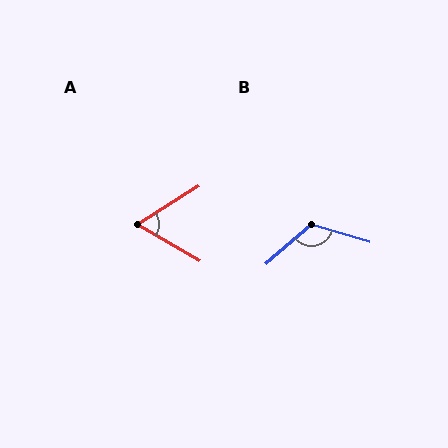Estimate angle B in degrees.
Approximately 123 degrees.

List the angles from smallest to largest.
A (63°), B (123°).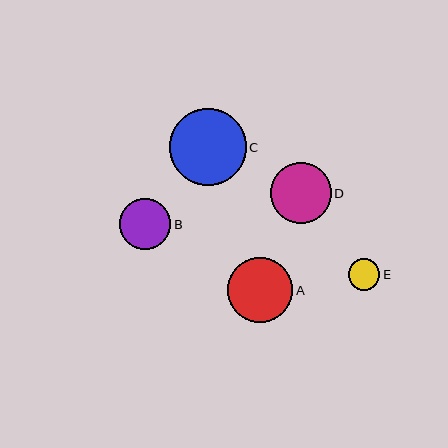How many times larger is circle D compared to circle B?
Circle D is approximately 1.2 times the size of circle B.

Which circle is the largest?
Circle C is the largest with a size of approximately 76 pixels.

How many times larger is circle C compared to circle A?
Circle C is approximately 1.2 times the size of circle A.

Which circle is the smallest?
Circle E is the smallest with a size of approximately 31 pixels.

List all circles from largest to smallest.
From largest to smallest: C, A, D, B, E.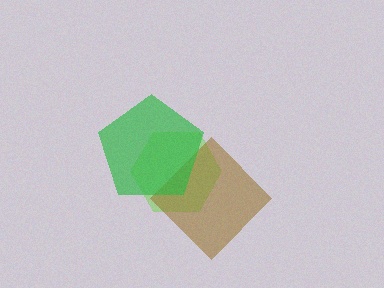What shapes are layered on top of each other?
The layered shapes are: a lime hexagon, a brown diamond, a green pentagon.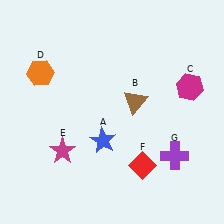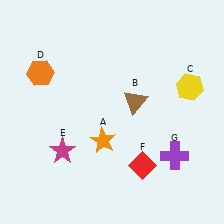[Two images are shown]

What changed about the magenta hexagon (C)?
In Image 1, C is magenta. In Image 2, it changed to yellow.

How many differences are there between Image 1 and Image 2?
There are 2 differences between the two images.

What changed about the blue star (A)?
In Image 1, A is blue. In Image 2, it changed to orange.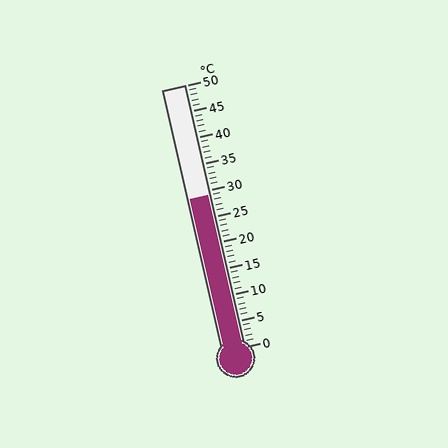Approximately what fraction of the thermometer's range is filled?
The thermometer is filled to approximately 60% of its range.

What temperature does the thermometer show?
The thermometer shows approximately 29°C.